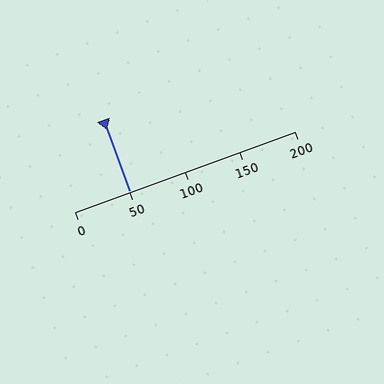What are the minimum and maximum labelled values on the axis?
The axis runs from 0 to 200.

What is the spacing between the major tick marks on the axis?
The major ticks are spaced 50 apart.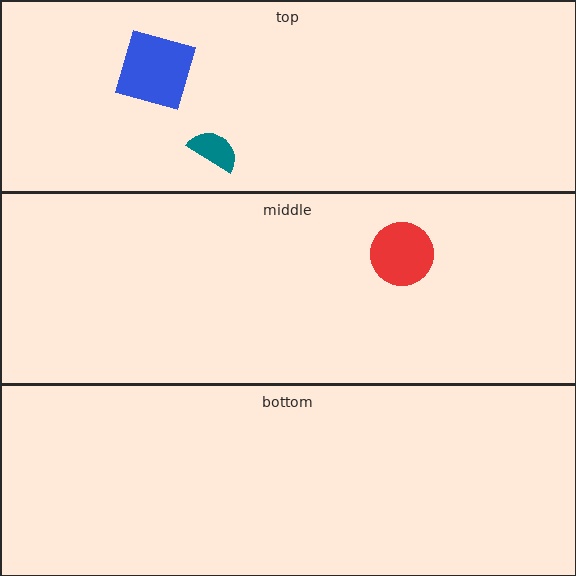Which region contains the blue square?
The top region.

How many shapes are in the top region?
2.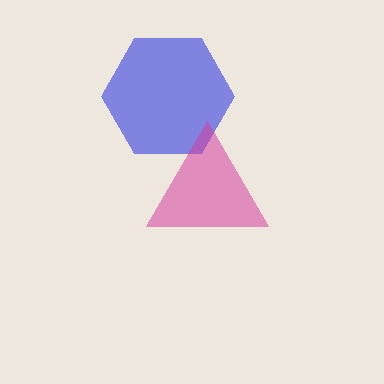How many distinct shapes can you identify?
There are 2 distinct shapes: a blue hexagon, a magenta triangle.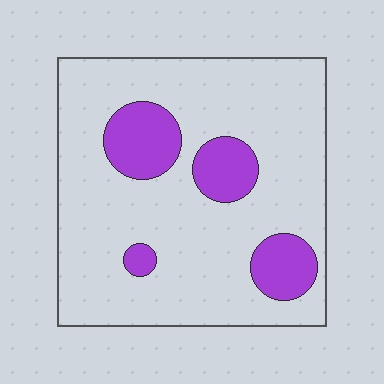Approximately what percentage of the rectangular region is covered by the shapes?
Approximately 20%.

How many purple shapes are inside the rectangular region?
4.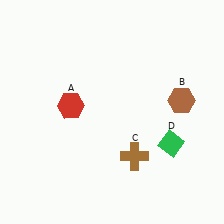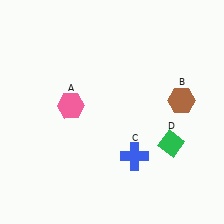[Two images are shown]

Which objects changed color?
A changed from red to pink. C changed from brown to blue.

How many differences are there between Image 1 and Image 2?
There are 2 differences between the two images.